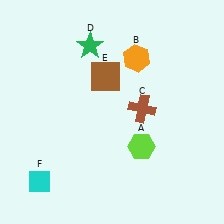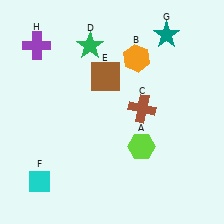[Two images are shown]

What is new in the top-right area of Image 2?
A teal star (G) was added in the top-right area of Image 2.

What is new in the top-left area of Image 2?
A purple cross (H) was added in the top-left area of Image 2.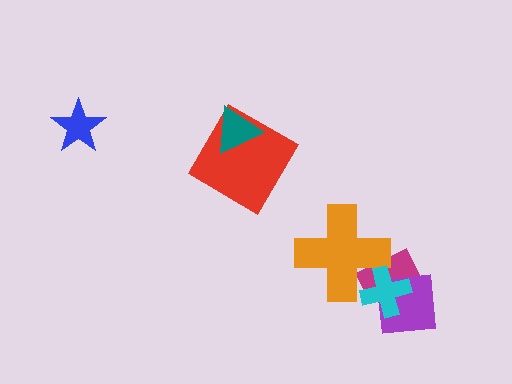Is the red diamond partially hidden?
Yes, it is partially covered by another shape.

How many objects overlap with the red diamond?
1 object overlaps with the red diamond.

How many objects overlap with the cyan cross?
3 objects overlap with the cyan cross.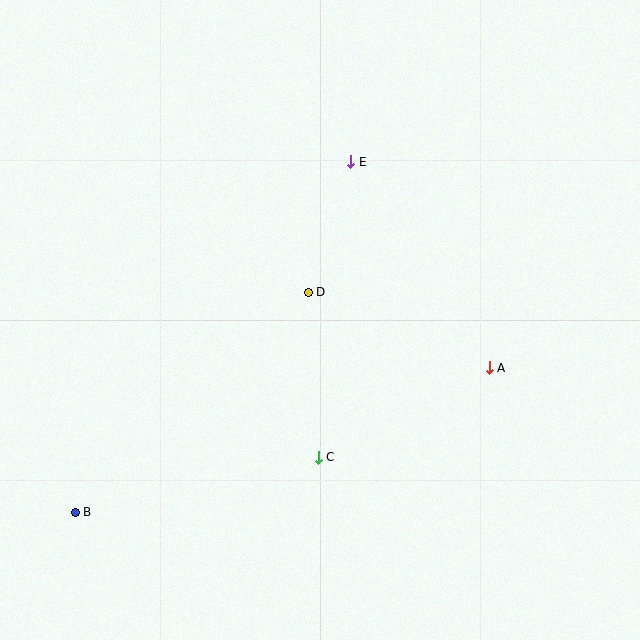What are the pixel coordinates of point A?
Point A is at (489, 368).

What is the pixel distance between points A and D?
The distance between A and D is 196 pixels.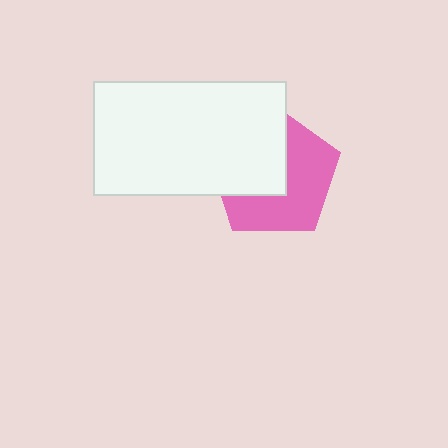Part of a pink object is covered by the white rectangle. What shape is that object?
It is a pentagon.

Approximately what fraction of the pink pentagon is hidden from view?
Roughly 46% of the pink pentagon is hidden behind the white rectangle.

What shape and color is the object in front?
The object in front is a white rectangle.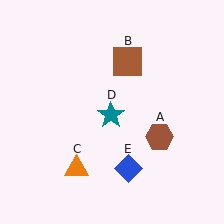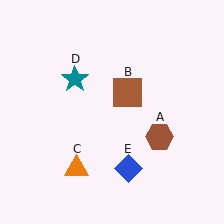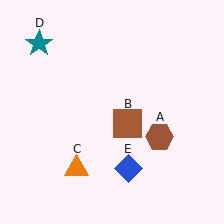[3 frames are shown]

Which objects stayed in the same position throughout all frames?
Brown hexagon (object A) and orange triangle (object C) and blue diamond (object E) remained stationary.